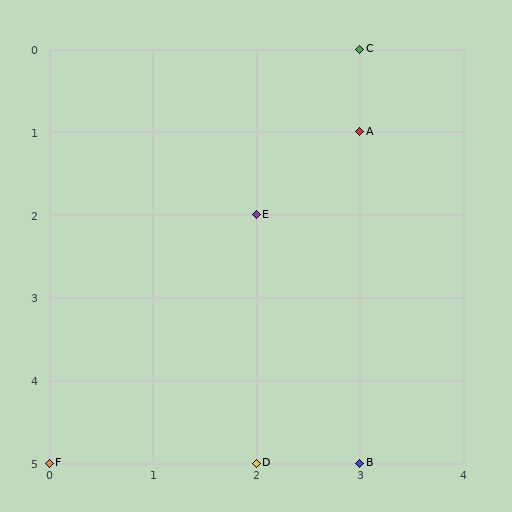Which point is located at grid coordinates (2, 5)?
Point D is at (2, 5).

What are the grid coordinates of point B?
Point B is at grid coordinates (3, 5).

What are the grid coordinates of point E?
Point E is at grid coordinates (2, 2).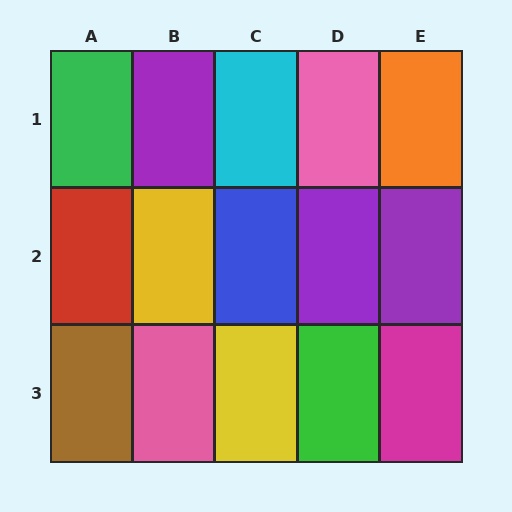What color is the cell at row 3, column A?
Brown.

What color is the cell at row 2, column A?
Red.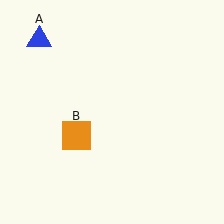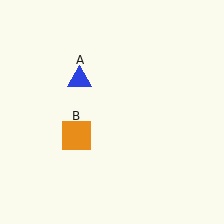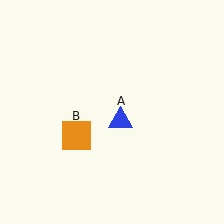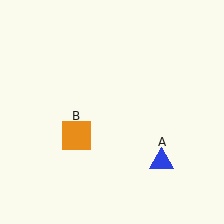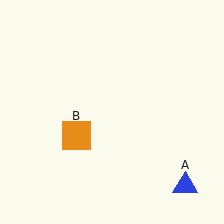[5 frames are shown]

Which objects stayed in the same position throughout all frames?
Orange square (object B) remained stationary.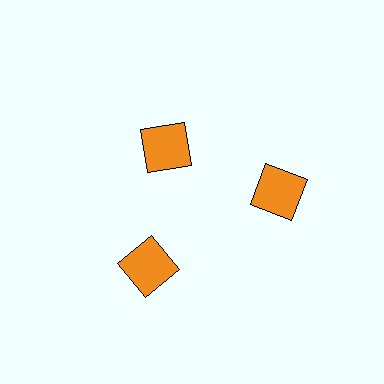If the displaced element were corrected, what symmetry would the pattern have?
It would have 3-fold rotational symmetry — the pattern would map onto itself every 120 degrees.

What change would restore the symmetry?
The symmetry would be restored by moving it outward, back onto the ring so that all 3 squares sit at equal angles and equal distance from the center.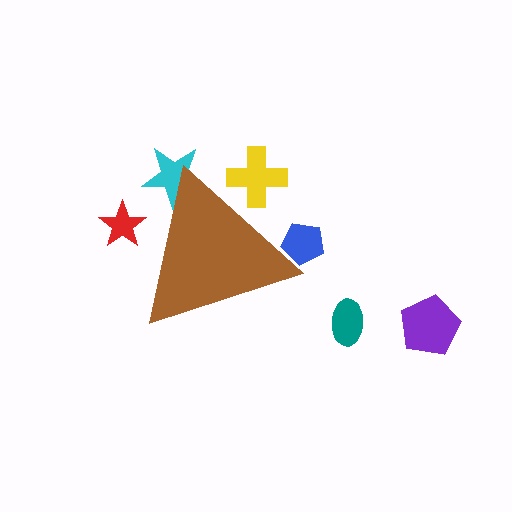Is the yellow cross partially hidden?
Yes, the yellow cross is partially hidden behind the brown triangle.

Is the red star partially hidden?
Yes, the red star is partially hidden behind the brown triangle.